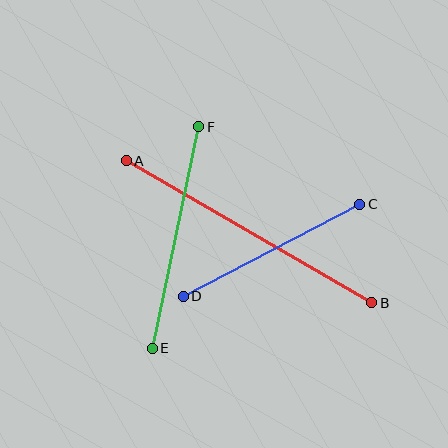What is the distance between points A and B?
The distance is approximately 284 pixels.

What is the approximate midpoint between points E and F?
The midpoint is at approximately (175, 237) pixels.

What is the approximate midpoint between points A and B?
The midpoint is at approximately (249, 232) pixels.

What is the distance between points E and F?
The distance is approximately 226 pixels.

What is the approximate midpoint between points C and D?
The midpoint is at approximately (272, 250) pixels.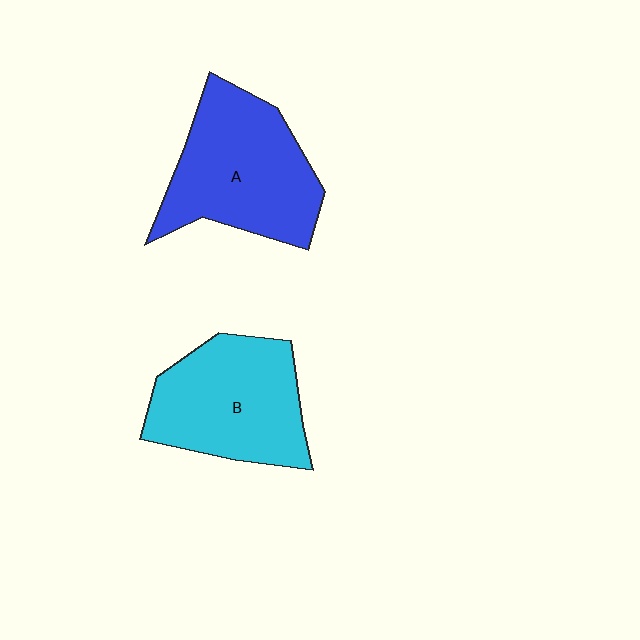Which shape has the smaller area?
Shape B (cyan).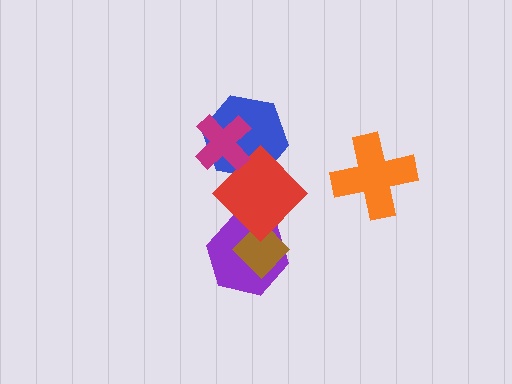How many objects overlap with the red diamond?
4 objects overlap with the red diamond.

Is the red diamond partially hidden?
Yes, it is partially covered by another shape.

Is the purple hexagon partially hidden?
Yes, it is partially covered by another shape.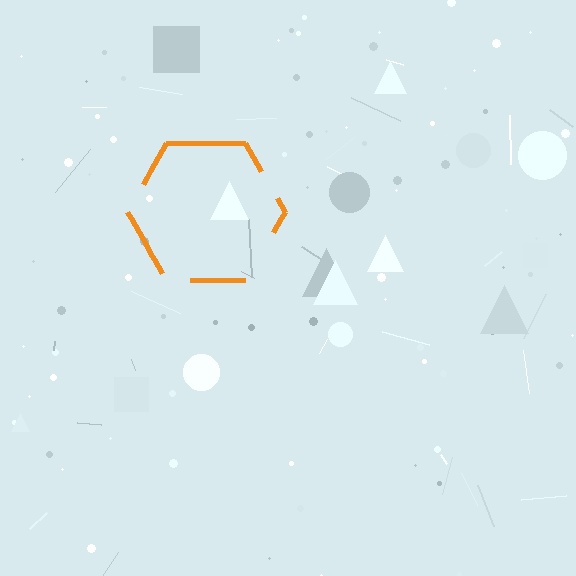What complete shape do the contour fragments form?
The contour fragments form a hexagon.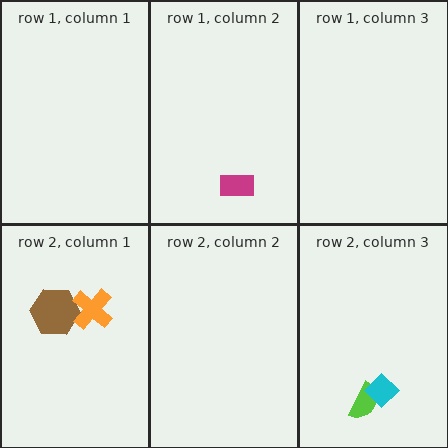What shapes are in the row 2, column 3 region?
The lime semicircle, the cyan diamond.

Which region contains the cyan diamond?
The row 2, column 3 region.